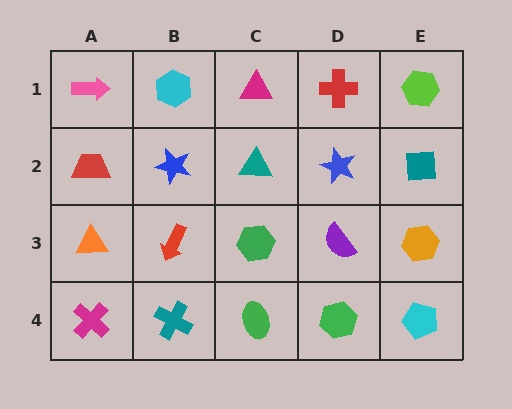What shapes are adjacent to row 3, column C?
A teal triangle (row 2, column C), a green ellipse (row 4, column C), a red arrow (row 3, column B), a purple semicircle (row 3, column D).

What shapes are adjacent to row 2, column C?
A magenta triangle (row 1, column C), a green hexagon (row 3, column C), a blue star (row 2, column B), a blue star (row 2, column D).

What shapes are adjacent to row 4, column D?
A purple semicircle (row 3, column D), a green ellipse (row 4, column C), a cyan pentagon (row 4, column E).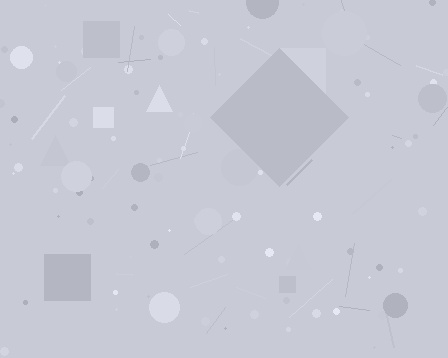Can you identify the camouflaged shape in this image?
The camouflaged shape is a diamond.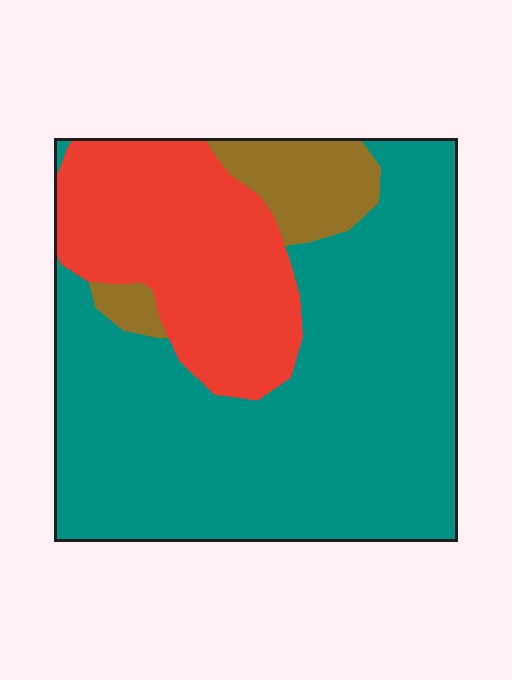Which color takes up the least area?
Brown, at roughly 10%.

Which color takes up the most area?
Teal, at roughly 65%.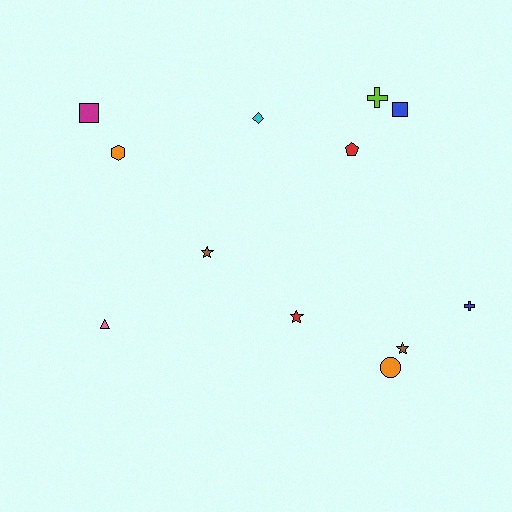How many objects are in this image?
There are 12 objects.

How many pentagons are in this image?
There is 1 pentagon.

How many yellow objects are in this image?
There are no yellow objects.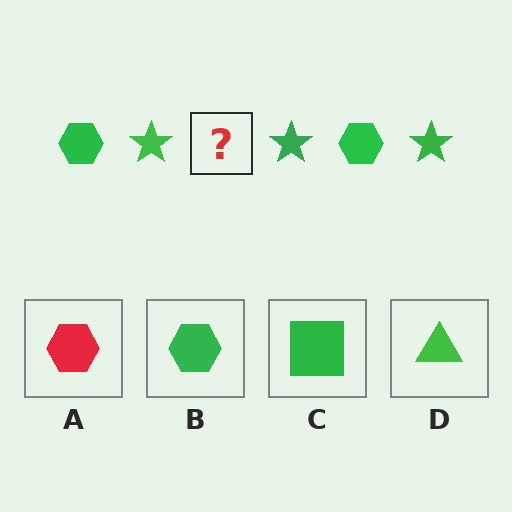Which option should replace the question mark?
Option B.